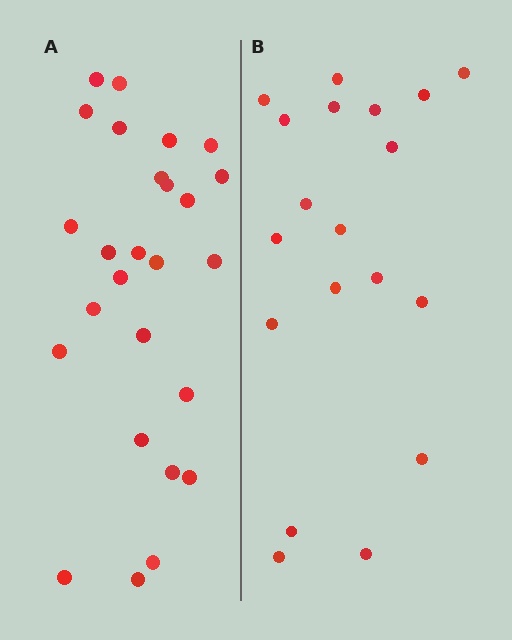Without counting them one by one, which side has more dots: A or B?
Region A (the left region) has more dots.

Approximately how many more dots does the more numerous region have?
Region A has roughly 8 or so more dots than region B.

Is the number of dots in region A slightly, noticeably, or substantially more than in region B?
Region A has noticeably more, but not dramatically so. The ratio is roughly 1.4 to 1.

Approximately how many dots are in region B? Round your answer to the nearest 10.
About 20 dots. (The exact count is 19, which rounds to 20.)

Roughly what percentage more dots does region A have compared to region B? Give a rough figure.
About 35% more.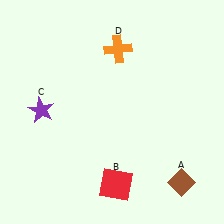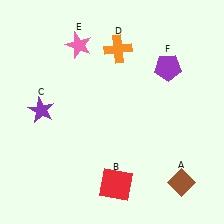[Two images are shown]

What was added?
A pink star (E), a purple pentagon (F) were added in Image 2.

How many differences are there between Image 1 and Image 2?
There are 2 differences between the two images.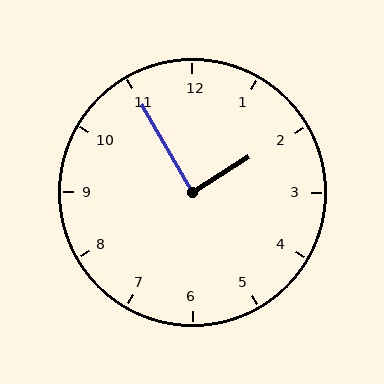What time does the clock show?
1:55.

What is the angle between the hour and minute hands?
Approximately 88 degrees.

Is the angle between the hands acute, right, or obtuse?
It is right.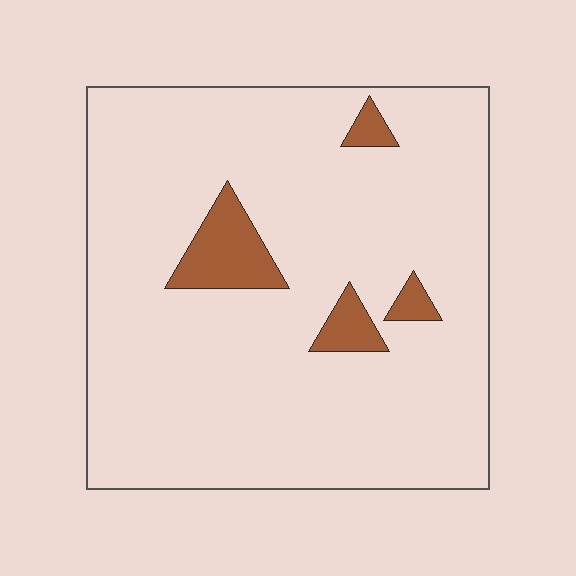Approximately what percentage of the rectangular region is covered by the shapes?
Approximately 10%.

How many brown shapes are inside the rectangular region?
4.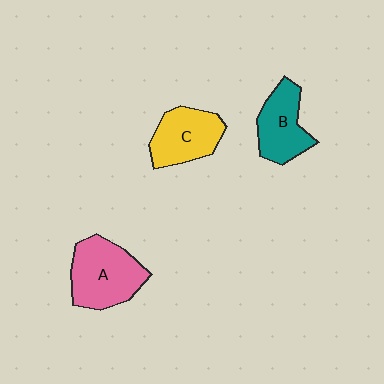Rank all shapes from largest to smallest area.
From largest to smallest: A (pink), C (yellow), B (teal).